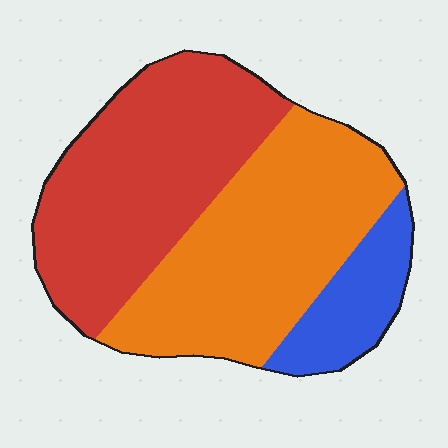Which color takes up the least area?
Blue, at roughly 15%.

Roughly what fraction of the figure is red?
Red covers about 45% of the figure.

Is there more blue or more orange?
Orange.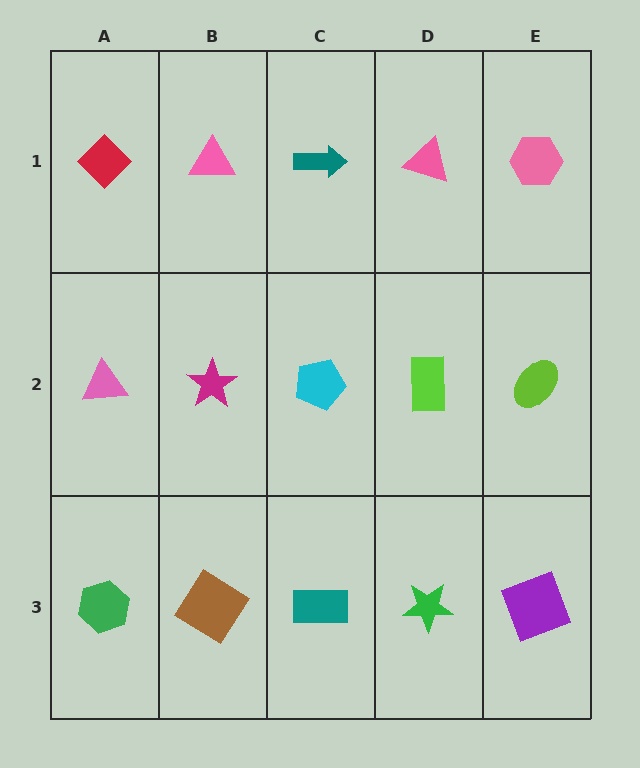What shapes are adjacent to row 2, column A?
A red diamond (row 1, column A), a green hexagon (row 3, column A), a magenta star (row 2, column B).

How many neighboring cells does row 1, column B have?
3.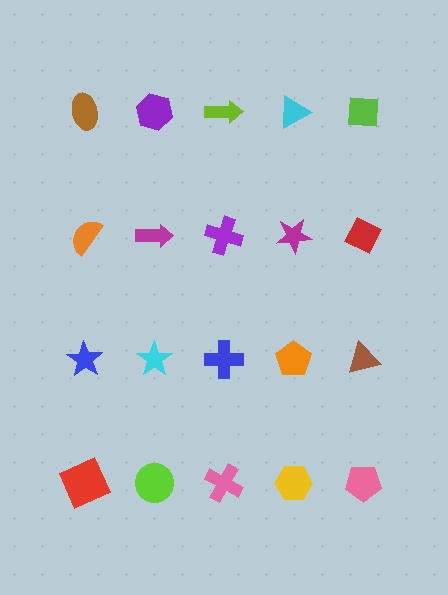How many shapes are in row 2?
5 shapes.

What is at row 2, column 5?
A red diamond.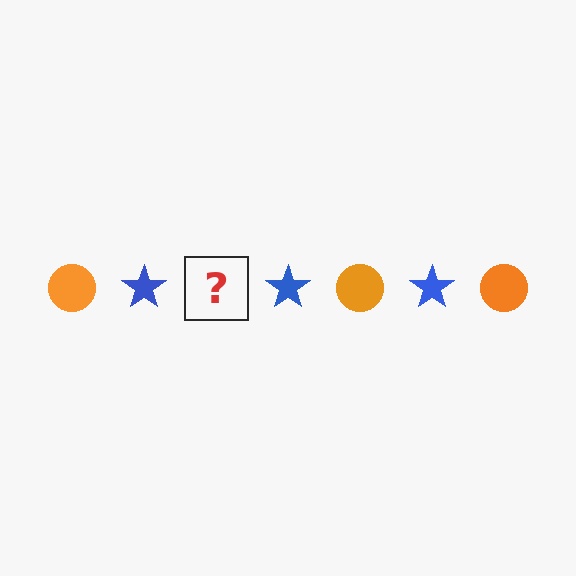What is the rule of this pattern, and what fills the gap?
The rule is that the pattern alternates between orange circle and blue star. The gap should be filled with an orange circle.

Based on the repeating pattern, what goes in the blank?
The blank should be an orange circle.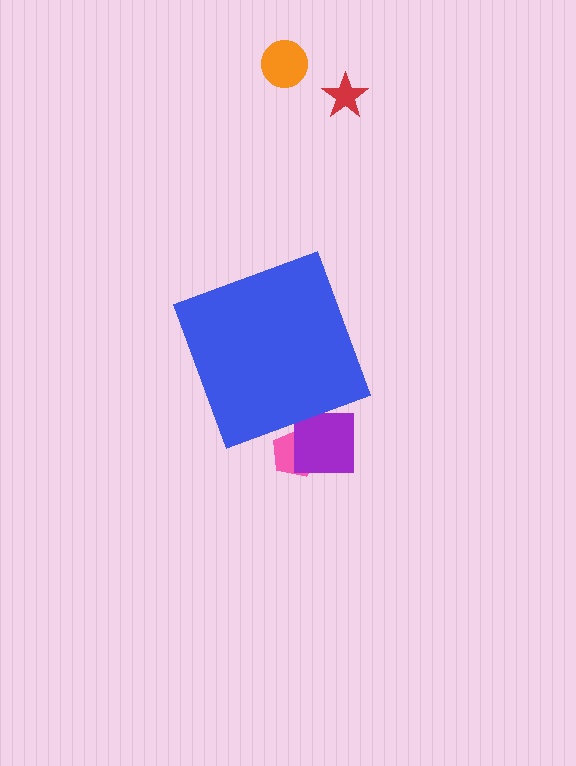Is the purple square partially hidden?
Yes, the purple square is partially hidden behind the blue diamond.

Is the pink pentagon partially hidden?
Yes, the pink pentagon is partially hidden behind the blue diamond.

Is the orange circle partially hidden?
No, the orange circle is fully visible.